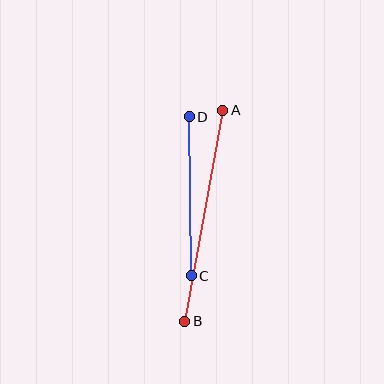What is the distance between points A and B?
The distance is approximately 214 pixels.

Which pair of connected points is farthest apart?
Points A and B are farthest apart.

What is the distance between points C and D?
The distance is approximately 159 pixels.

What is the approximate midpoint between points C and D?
The midpoint is at approximately (190, 196) pixels.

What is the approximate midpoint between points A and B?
The midpoint is at approximately (204, 216) pixels.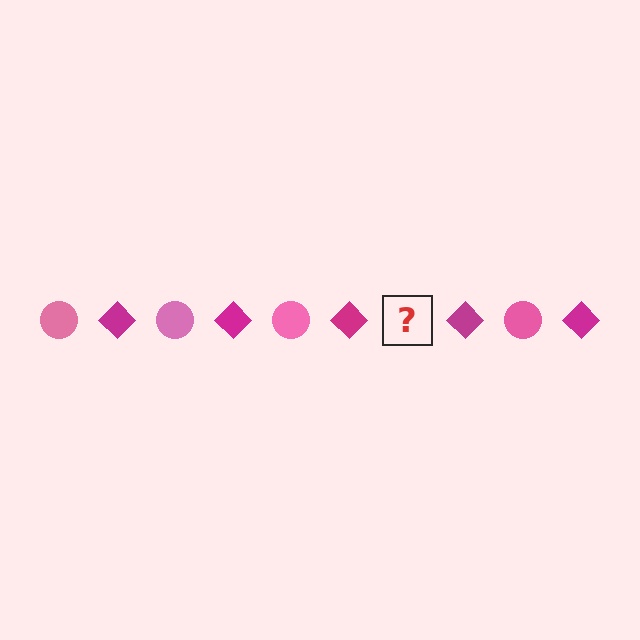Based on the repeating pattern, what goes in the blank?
The blank should be a pink circle.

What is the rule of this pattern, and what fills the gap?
The rule is that the pattern alternates between pink circle and magenta diamond. The gap should be filled with a pink circle.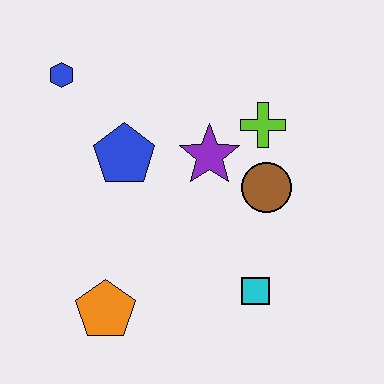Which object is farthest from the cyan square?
The blue hexagon is farthest from the cyan square.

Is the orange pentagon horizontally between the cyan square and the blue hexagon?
Yes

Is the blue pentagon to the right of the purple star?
No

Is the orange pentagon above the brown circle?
No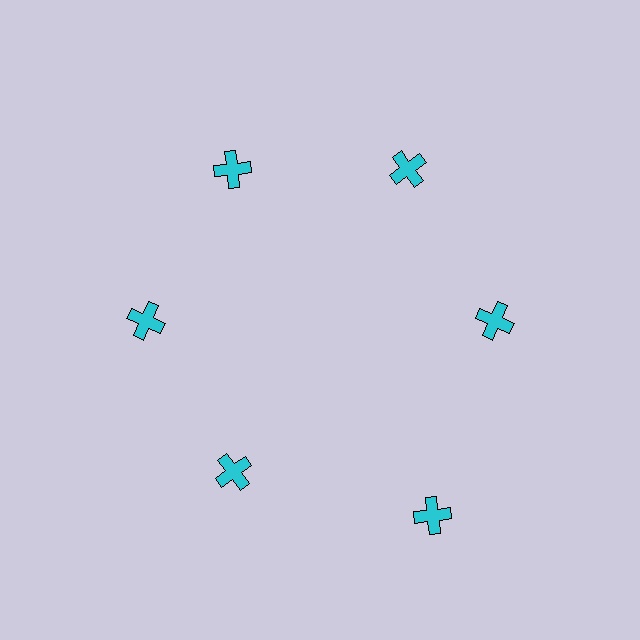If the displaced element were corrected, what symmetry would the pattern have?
It would have 6-fold rotational symmetry — the pattern would map onto itself every 60 degrees.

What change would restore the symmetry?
The symmetry would be restored by moving it inward, back onto the ring so that all 6 crosses sit at equal angles and equal distance from the center.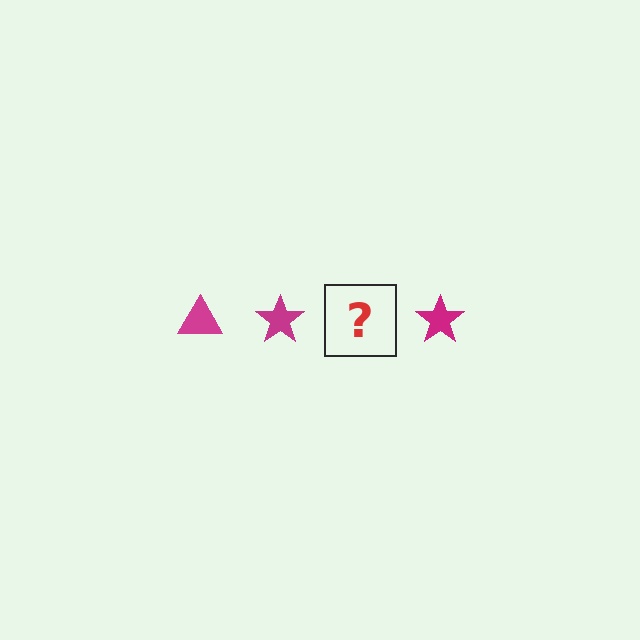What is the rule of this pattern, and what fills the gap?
The rule is that the pattern cycles through triangle, star shapes in magenta. The gap should be filled with a magenta triangle.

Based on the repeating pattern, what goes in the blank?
The blank should be a magenta triangle.